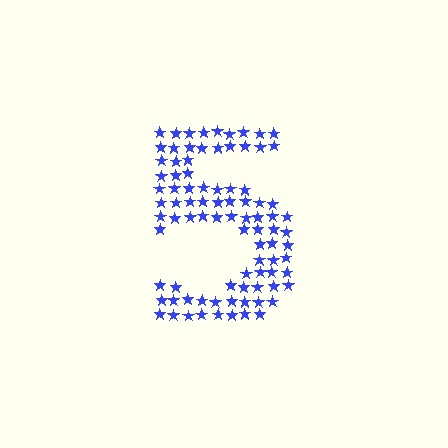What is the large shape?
The large shape is the digit 5.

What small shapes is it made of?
It is made of small stars.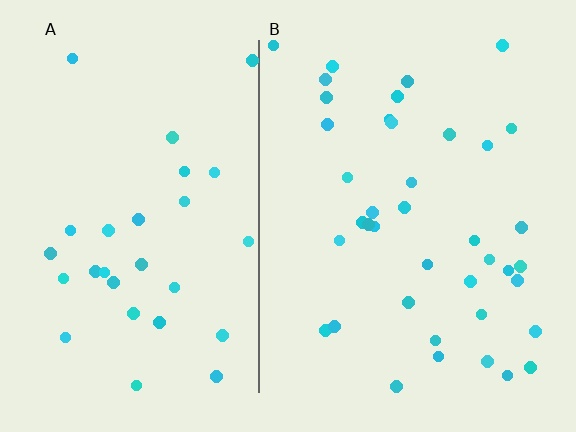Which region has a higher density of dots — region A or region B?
B (the right).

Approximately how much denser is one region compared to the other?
Approximately 1.4× — region B over region A.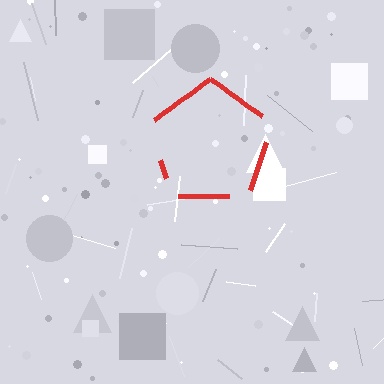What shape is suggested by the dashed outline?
The dashed outline suggests a pentagon.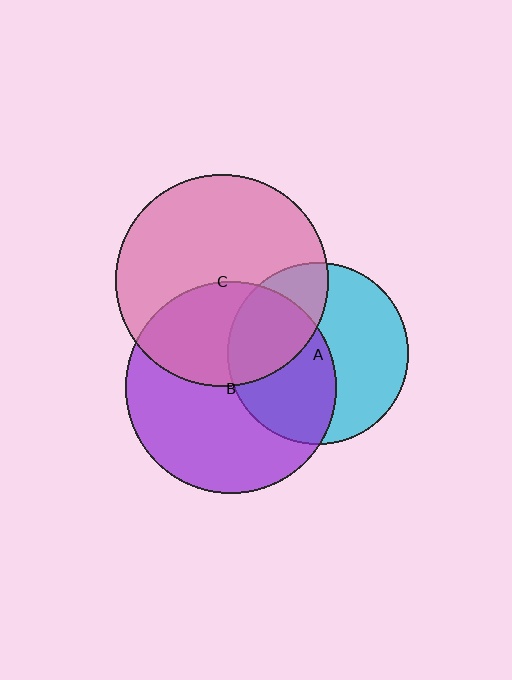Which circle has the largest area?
Circle C (pink).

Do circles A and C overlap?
Yes.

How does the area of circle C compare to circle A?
Approximately 1.4 times.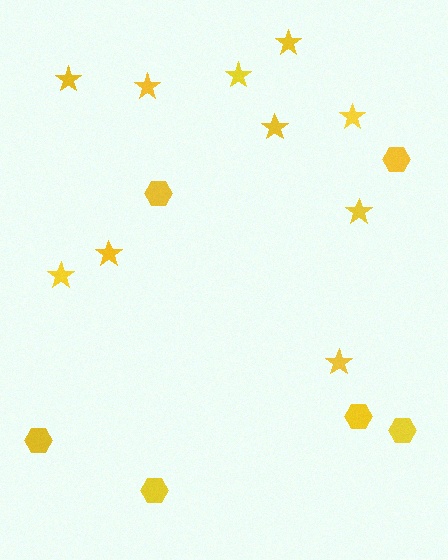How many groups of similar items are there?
There are 2 groups: one group of hexagons (6) and one group of stars (10).